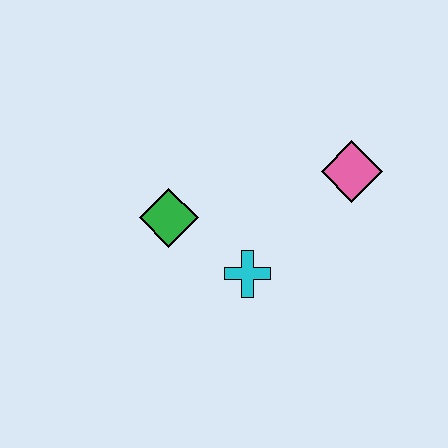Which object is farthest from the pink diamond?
The green diamond is farthest from the pink diamond.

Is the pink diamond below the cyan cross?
No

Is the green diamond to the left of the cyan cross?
Yes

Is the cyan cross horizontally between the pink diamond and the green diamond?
Yes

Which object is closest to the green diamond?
The cyan cross is closest to the green diamond.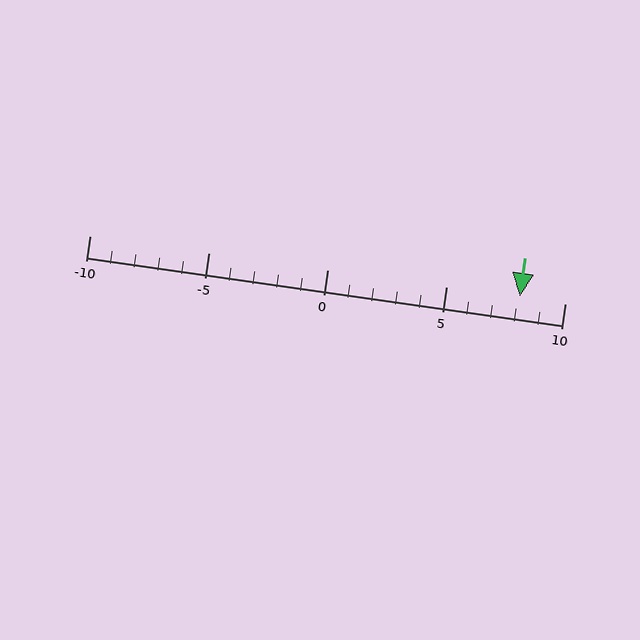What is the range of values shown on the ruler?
The ruler shows values from -10 to 10.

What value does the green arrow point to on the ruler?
The green arrow points to approximately 8.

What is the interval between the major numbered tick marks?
The major tick marks are spaced 5 units apart.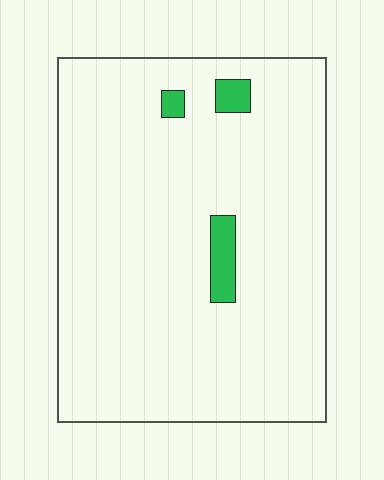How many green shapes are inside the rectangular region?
3.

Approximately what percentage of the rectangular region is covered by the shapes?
Approximately 5%.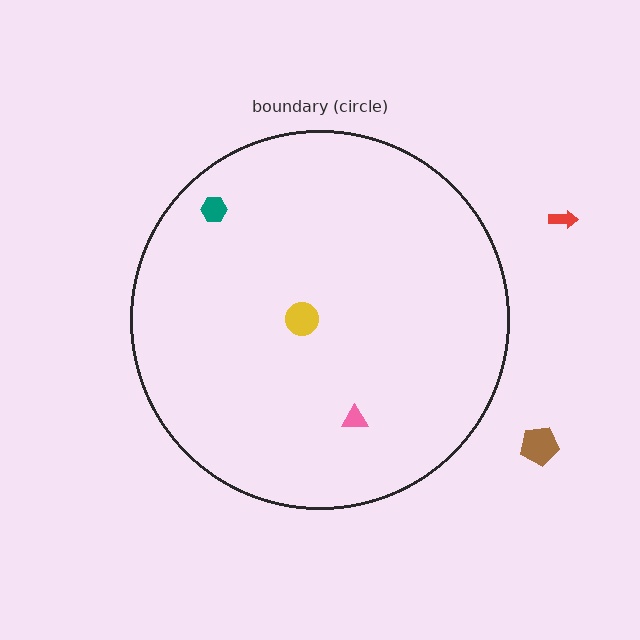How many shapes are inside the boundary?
3 inside, 2 outside.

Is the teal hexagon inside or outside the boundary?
Inside.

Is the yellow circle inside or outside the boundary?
Inside.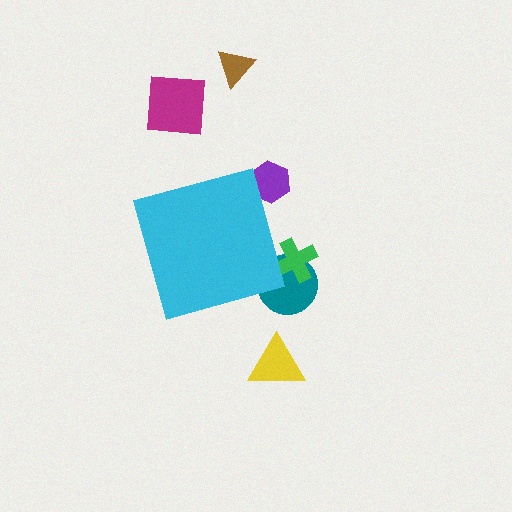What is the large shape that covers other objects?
A cyan diamond.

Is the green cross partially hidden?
Yes, the green cross is partially hidden behind the cyan diamond.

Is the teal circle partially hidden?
Yes, the teal circle is partially hidden behind the cyan diamond.